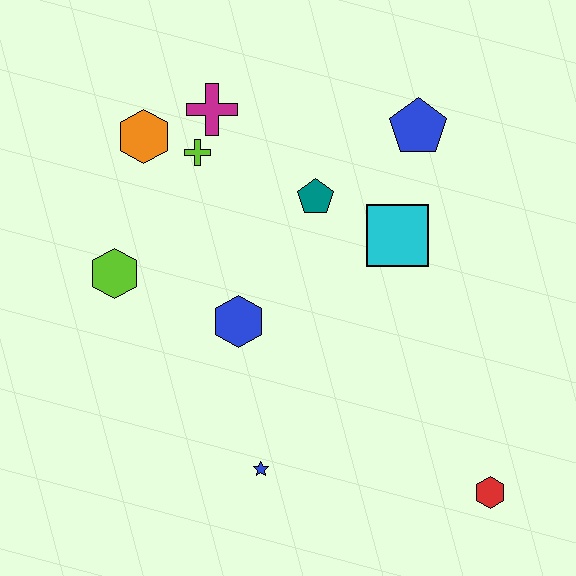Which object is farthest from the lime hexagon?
The red hexagon is farthest from the lime hexagon.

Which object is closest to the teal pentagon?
The cyan square is closest to the teal pentagon.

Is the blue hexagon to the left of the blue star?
Yes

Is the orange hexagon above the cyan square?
Yes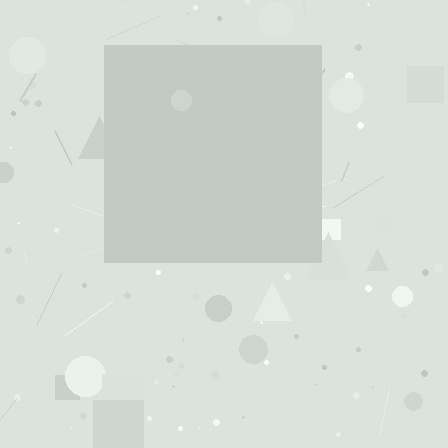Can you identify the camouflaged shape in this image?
The camouflaged shape is a square.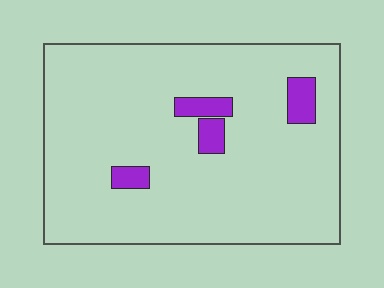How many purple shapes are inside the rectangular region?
4.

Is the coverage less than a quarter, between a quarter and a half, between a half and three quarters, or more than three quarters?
Less than a quarter.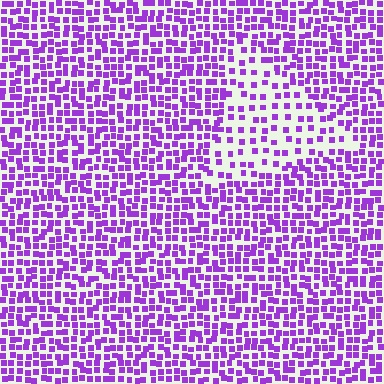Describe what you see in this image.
The image contains small purple elements arranged at two different densities. A triangle-shaped region is visible where the elements are less densely packed than the surrounding area.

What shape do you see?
I see a triangle.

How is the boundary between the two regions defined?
The boundary is defined by a change in element density (approximately 2.1x ratio). All elements are the same color, size, and shape.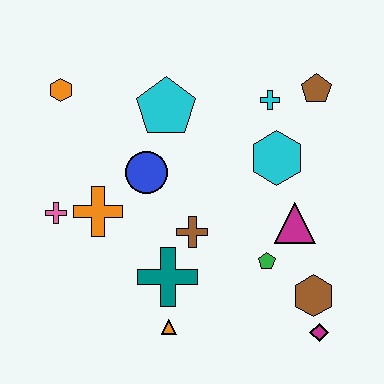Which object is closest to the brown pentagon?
The cyan cross is closest to the brown pentagon.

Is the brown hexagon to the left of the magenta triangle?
No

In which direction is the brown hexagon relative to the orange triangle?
The brown hexagon is to the right of the orange triangle.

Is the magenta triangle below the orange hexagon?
Yes